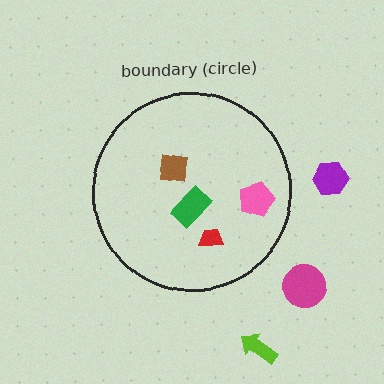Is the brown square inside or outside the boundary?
Inside.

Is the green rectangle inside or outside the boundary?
Inside.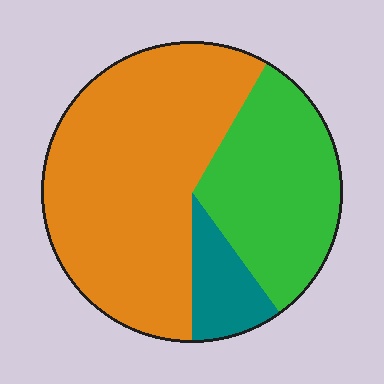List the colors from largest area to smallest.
From largest to smallest: orange, green, teal.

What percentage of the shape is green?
Green covers 32% of the shape.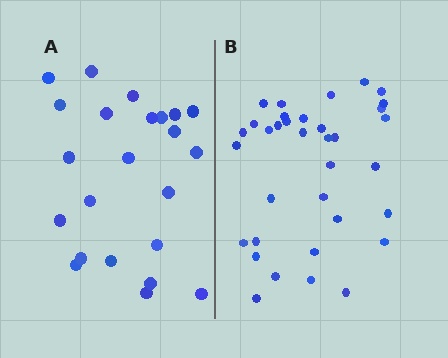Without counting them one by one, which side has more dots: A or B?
Region B (the right region) has more dots.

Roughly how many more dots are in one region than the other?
Region B has roughly 12 or so more dots than region A.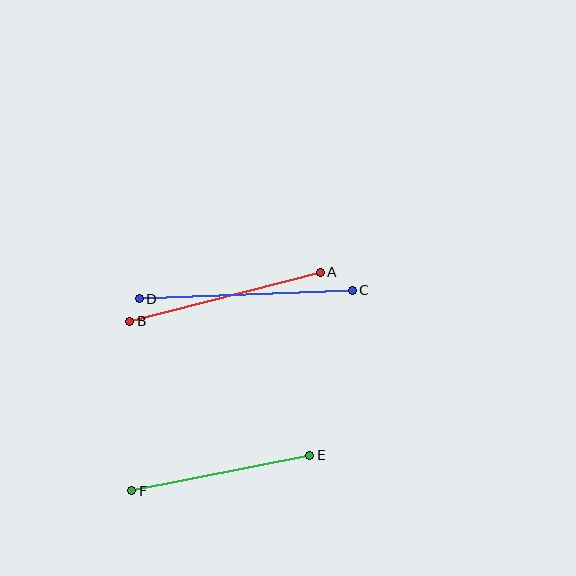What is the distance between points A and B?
The distance is approximately 197 pixels.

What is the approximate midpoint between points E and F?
The midpoint is at approximately (221, 473) pixels.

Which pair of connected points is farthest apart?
Points C and D are farthest apart.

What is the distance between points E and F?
The distance is approximately 181 pixels.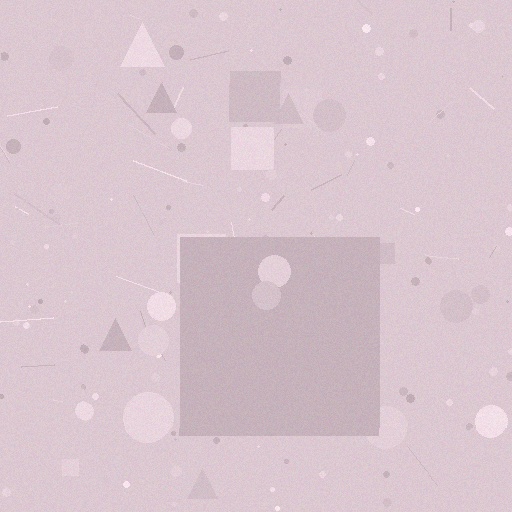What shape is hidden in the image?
A square is hidden in the image.